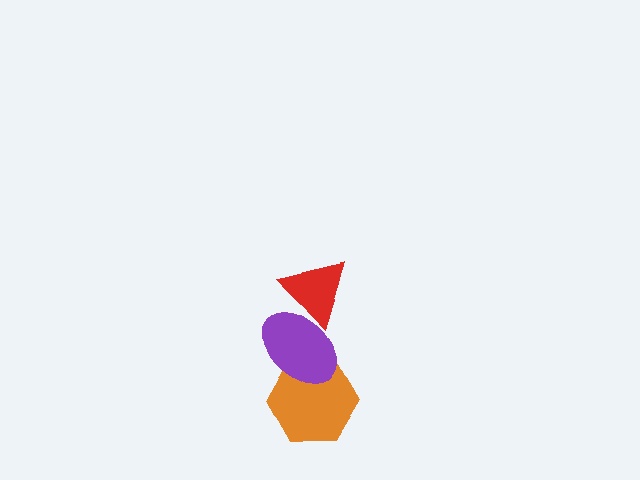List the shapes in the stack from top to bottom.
From top to bottom: the red triangle, the purple ellipse, the orange hexagon.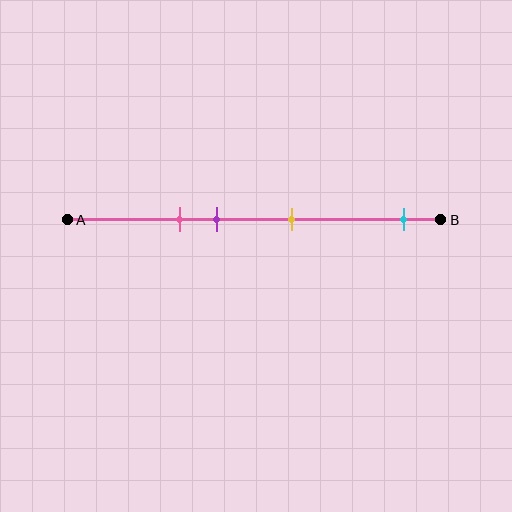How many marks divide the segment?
There are 4 marks dividing the segment.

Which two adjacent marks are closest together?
The pink and purple marks are the closest adjacent pair.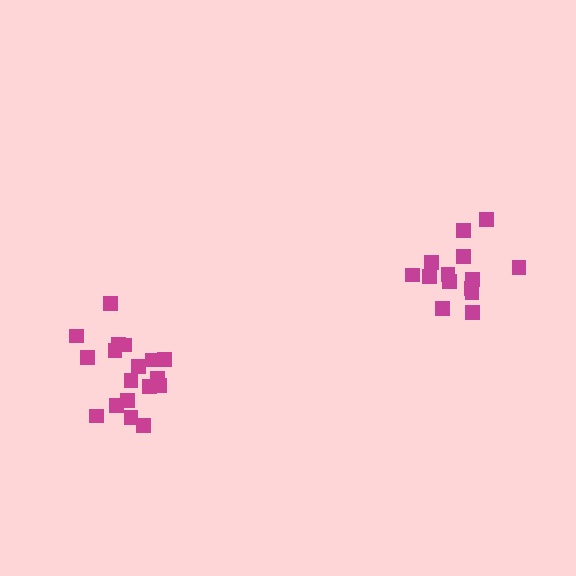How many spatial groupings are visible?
There are 2 spatial groupings.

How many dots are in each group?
Group 1: 14 dots, Group 2: 18 dots (32 total).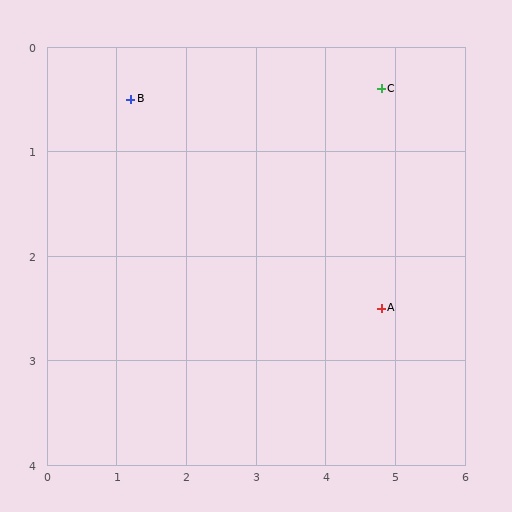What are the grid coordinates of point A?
Point A is at approximately (4.8, 2.5).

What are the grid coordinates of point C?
Point C is at approximately (4.8, 0.4).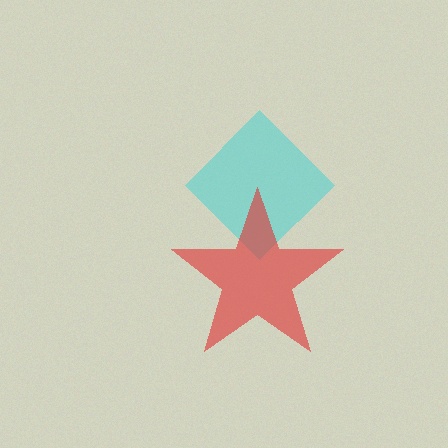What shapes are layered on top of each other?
The layered shapes are: a cyan diamond, a red star.